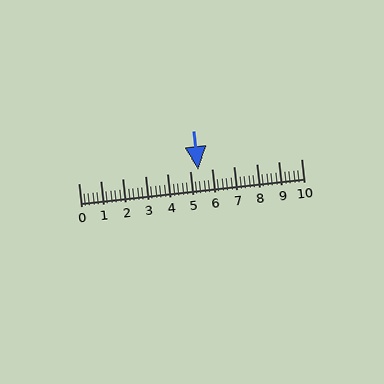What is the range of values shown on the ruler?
The ruler shows values from 0 to 10.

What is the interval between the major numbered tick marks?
The major tick marks are spaced 1 units apart.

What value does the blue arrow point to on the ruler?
The blue arrow points to approximately 5.4.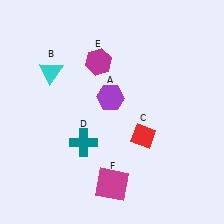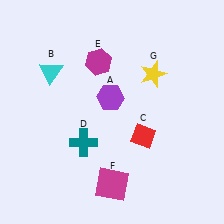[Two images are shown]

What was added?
A yellow star (G) was added in Image 2.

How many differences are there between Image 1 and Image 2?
There is 1 difference between the two images.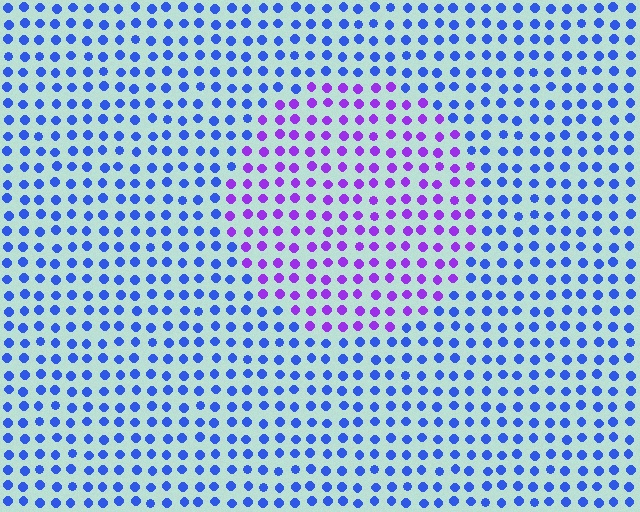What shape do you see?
I see a circle.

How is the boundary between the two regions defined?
The boundary is defined purely by a slight shift in hue (about 49 degrees). Spacing, size, and orientation are identical on both sides.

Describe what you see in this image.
The image is filled with small blue elements in a uniform arrangement. A circle-shaped region is visible where the elements are tinted to a slightly different hue, forming a subtle color boundary.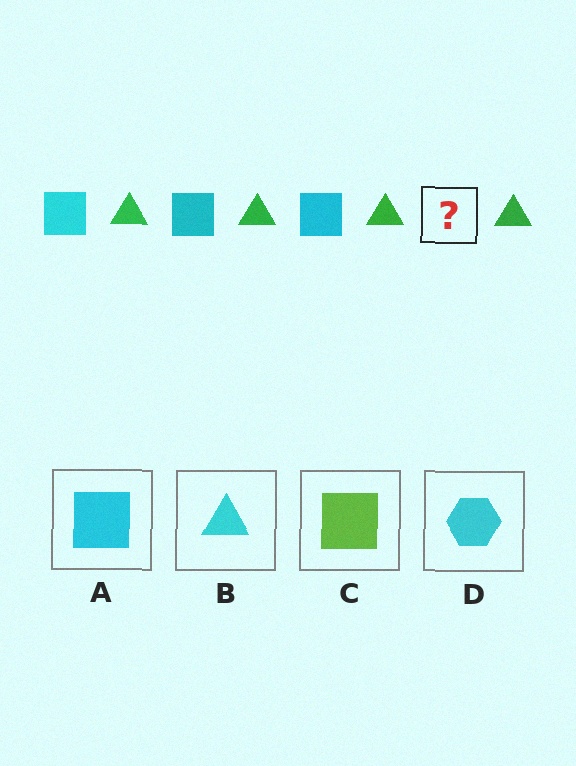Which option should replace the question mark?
Option A.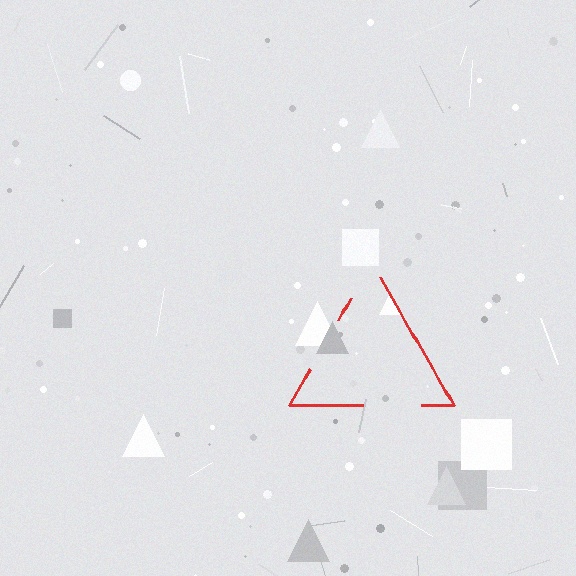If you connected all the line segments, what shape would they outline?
They would outline a triangle.